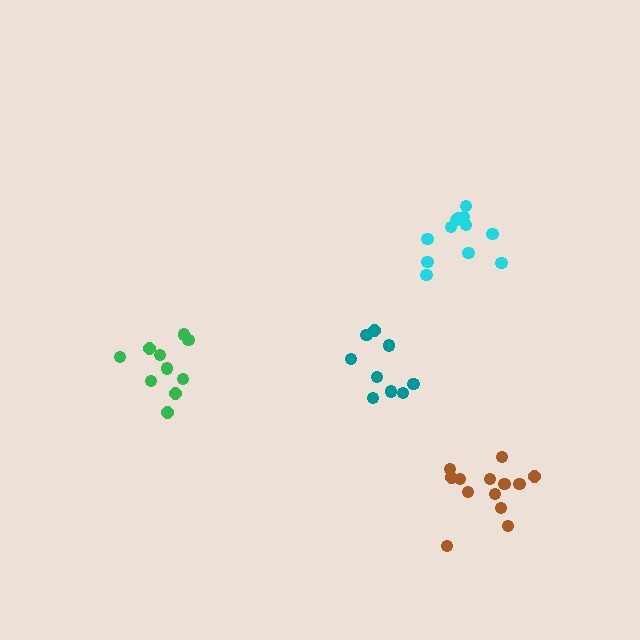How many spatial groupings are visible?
There are 4 spatial groupings.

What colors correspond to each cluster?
The clusters are colored: teal, green, cyan, brown.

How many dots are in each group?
Group 1: 9 dots, Group 2: 10 dots, Group 3: 12 dots, Group 4: 13 dots (44 total).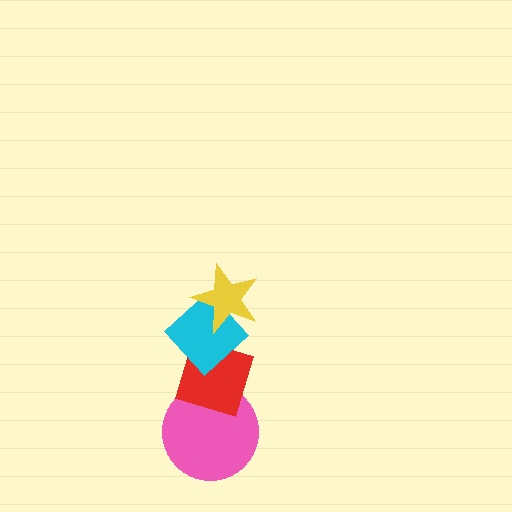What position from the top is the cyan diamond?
The cyan diamond is 2nd from the top.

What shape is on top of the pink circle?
The red diamond is on top of the pink circle.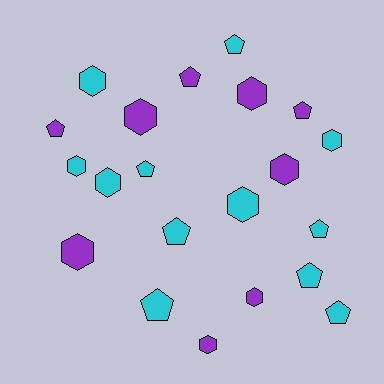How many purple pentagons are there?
There are 3 purple pentagons.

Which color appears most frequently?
Cyan, with 12 objects.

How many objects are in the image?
There are 21 objects.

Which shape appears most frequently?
Hexagon, with 11 objects.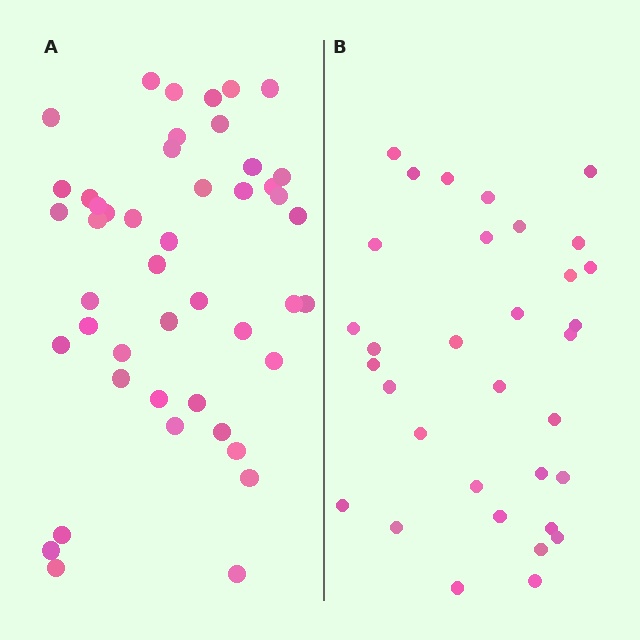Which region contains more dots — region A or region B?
Region A (the left region) has more dots.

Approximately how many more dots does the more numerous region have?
Region A has approximately 15 more dots than region B.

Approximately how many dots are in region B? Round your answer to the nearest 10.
About 30 dots. (The exact count is 33, which rounds to 30.)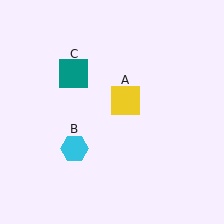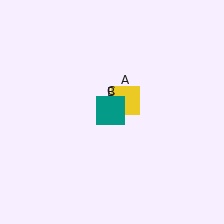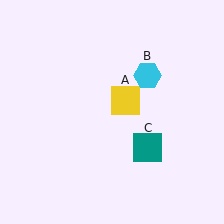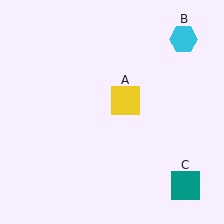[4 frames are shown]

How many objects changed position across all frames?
2 objects changed position: cyan hexagon (object B), teal square (object C).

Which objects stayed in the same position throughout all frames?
Yellow square (object A) remained stationary.